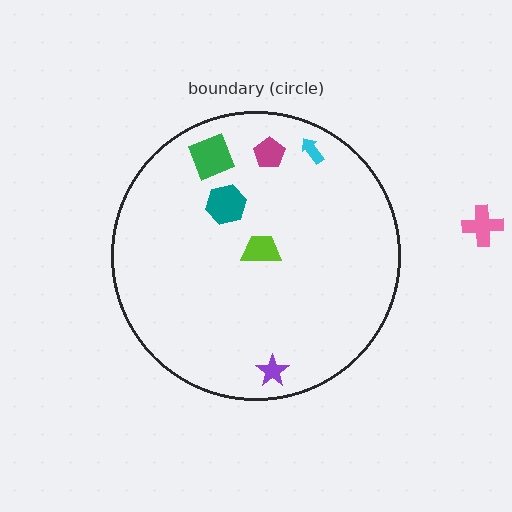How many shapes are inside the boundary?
6 inside, 1 outside.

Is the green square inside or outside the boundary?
Inside.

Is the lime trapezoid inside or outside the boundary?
Inside.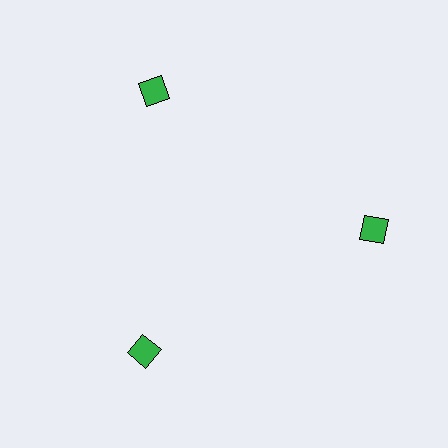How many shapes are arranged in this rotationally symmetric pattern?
There are 3 shapes, arranged in 3 groups of 1.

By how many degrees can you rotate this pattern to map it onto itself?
The pattern maps onto itself every 120 degrees of rotation.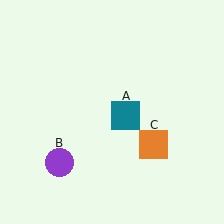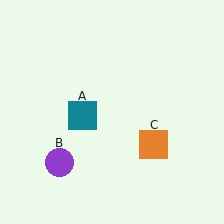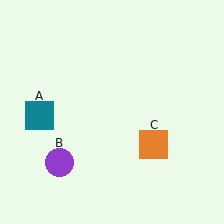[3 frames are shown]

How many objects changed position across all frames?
1 object changed position: teal square (object A).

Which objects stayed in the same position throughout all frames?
Purple circle (object B) and orange square (object C) remained stationary.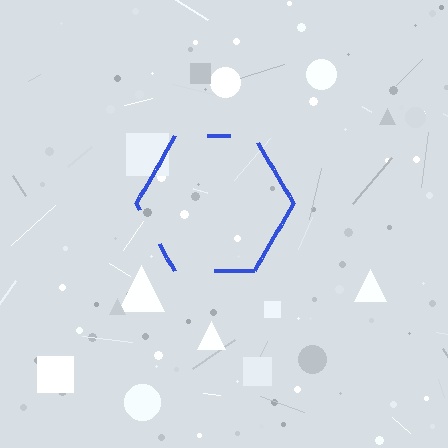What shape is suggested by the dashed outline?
The dashed outline suggests a hexagon.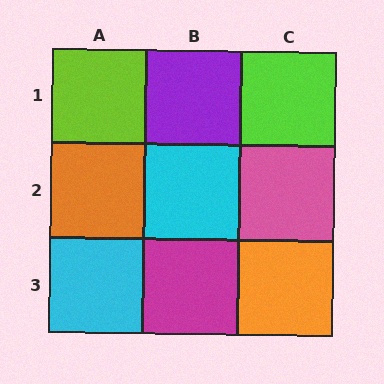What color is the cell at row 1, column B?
Purple.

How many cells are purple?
1 cell is purple.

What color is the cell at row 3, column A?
Cyan.